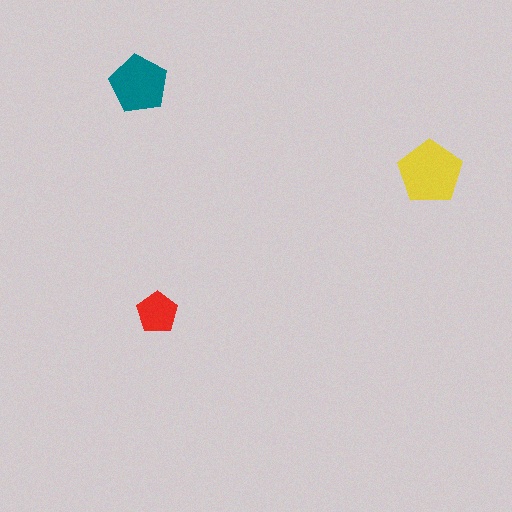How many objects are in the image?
There are 3 objects in the image.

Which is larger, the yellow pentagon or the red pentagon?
The yellow one.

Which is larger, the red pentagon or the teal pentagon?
The teal one.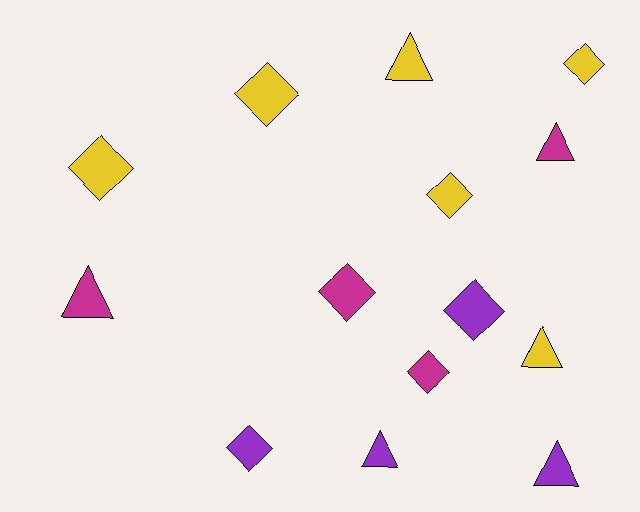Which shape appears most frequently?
Diamond, with 8 objects.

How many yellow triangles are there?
There are 2 yellow triangles.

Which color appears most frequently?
Yellow, with 6 objects.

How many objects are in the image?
There are 14 objects.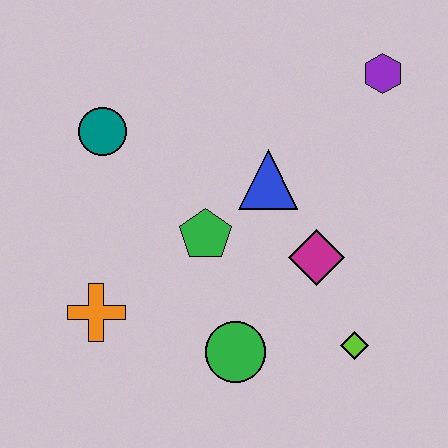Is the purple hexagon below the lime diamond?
No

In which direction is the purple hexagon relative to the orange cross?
The purple hexagon is to the right of the orange cross.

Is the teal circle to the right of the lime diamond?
No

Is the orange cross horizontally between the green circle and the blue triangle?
No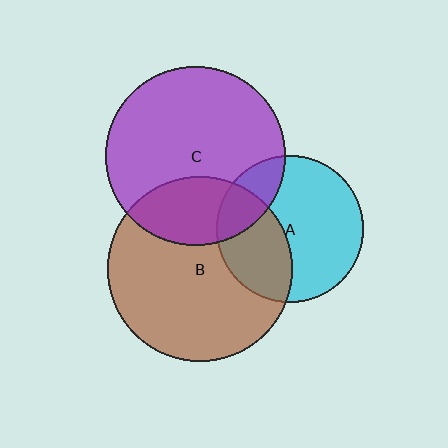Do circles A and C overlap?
Yes.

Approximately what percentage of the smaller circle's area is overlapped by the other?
Approximately 20%.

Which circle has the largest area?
Circle B (brown).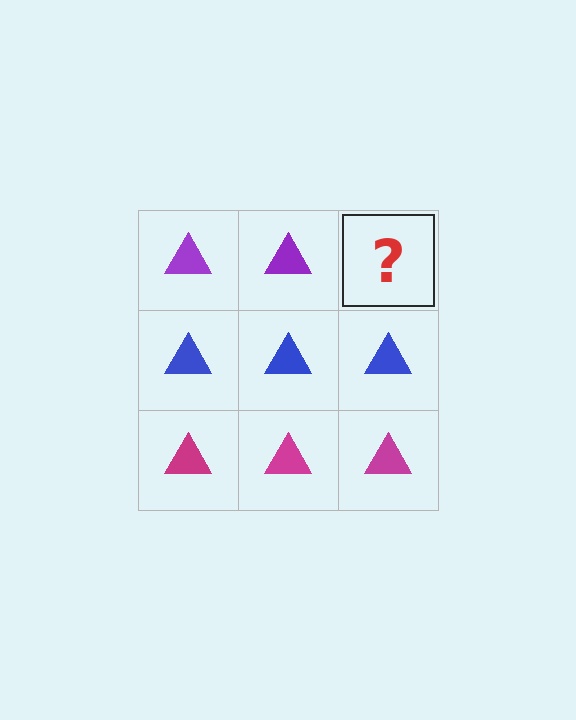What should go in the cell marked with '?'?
The missing cell should contain a purple triangle.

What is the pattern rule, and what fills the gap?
The rule is that each row has a consistent color. The gap should be filled with a purple triangle.